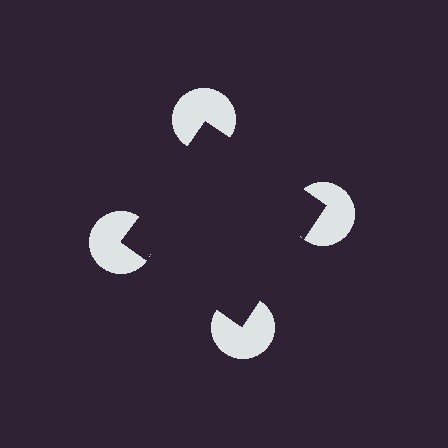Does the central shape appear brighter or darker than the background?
It typically appears slightly darker than the background, even though no actual brightness change is drawn.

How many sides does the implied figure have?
4 sides.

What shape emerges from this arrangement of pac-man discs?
An illusory square — its edges are inferred from the aligned wedge cuts in the pac-man discs, not physically drawn.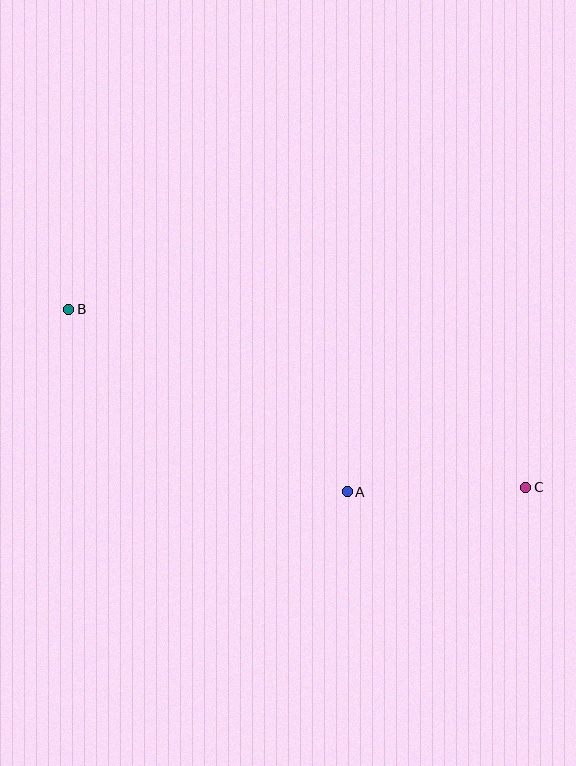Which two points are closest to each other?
Points A and C are closest to each other.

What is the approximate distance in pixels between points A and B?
The distance between A and B is approximately 333 pixels.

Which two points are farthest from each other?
Points B and C are farthest from each other.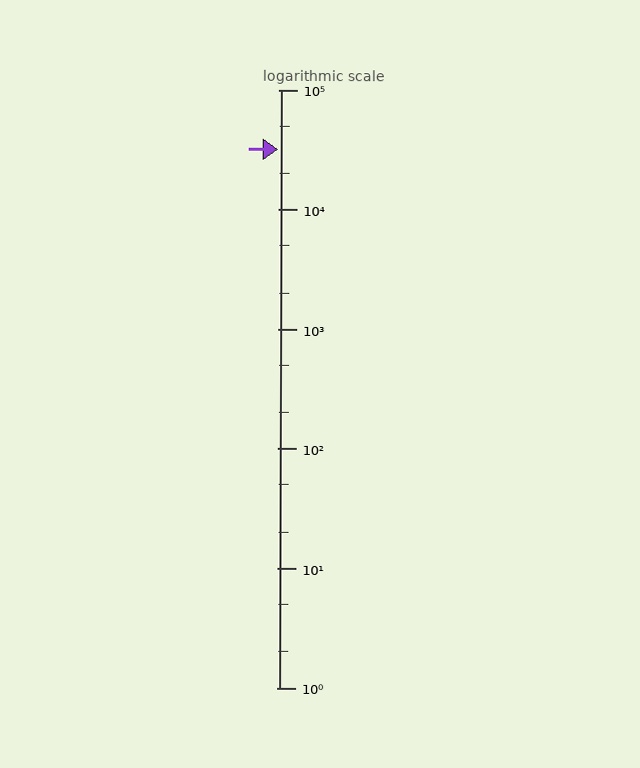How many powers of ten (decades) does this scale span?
The scale spans 5 decades, from 1 to 100000.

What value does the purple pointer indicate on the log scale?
The pointer indicates approximately 32000.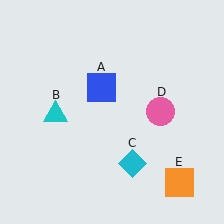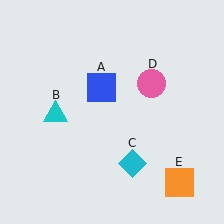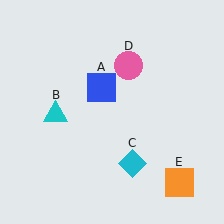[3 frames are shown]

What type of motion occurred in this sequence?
The pink circle (object D) rotated counterclockwise around the center of the scene.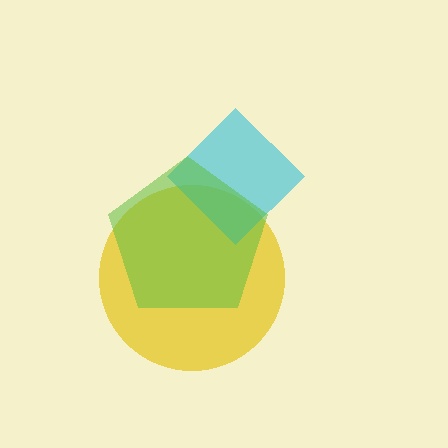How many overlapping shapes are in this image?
There are 3 overlapping shapes in the image.